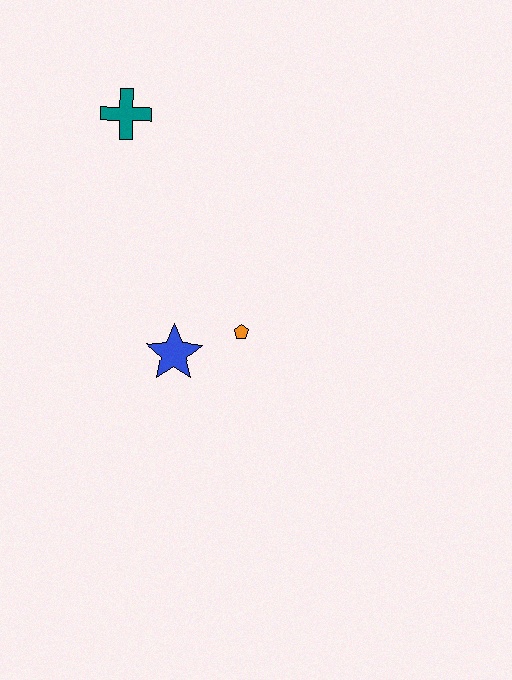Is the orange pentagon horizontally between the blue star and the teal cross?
No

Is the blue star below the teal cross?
Yes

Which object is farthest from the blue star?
The teal cross is farthest from the blue star.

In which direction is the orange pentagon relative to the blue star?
The orange pentagon is to the right of the blue star.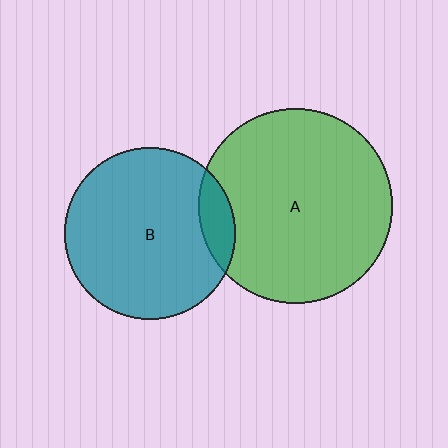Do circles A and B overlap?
Yes.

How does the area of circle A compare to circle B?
Approximately 1.3 times.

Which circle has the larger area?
Circle A (green).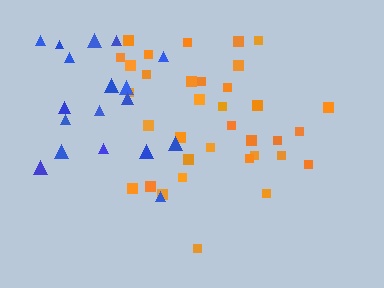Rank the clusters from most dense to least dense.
orange, blue.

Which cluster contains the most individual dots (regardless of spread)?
Orange (35).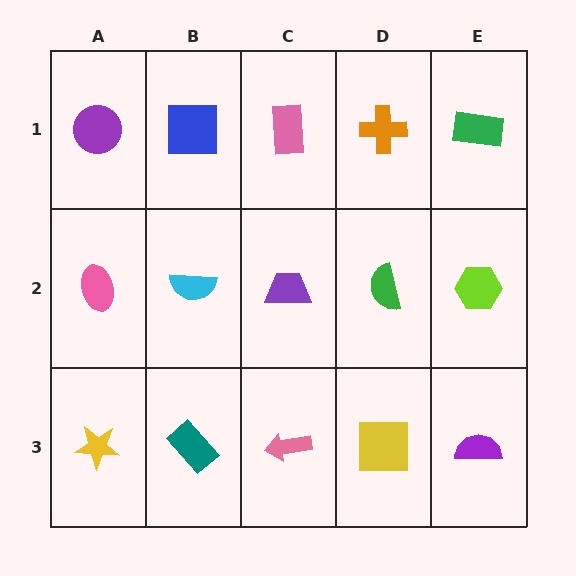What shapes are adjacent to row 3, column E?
A lime hexagon (row 2, column E), a yellow square (row 3, column D).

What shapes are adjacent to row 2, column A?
A purple circle (row 1, column A), a yellow star (row 3, column A), a cyan semicircle (row 2, column B).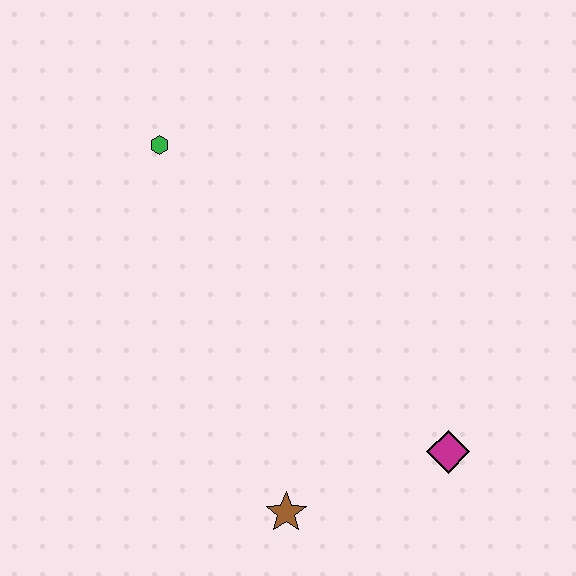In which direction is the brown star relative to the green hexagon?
The brown star is below the green hexagon.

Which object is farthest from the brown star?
The green hexagon is farthest from the brown star.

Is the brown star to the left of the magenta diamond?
Yes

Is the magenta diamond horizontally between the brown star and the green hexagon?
No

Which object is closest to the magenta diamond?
The brown star is closest to the magenta diamond.